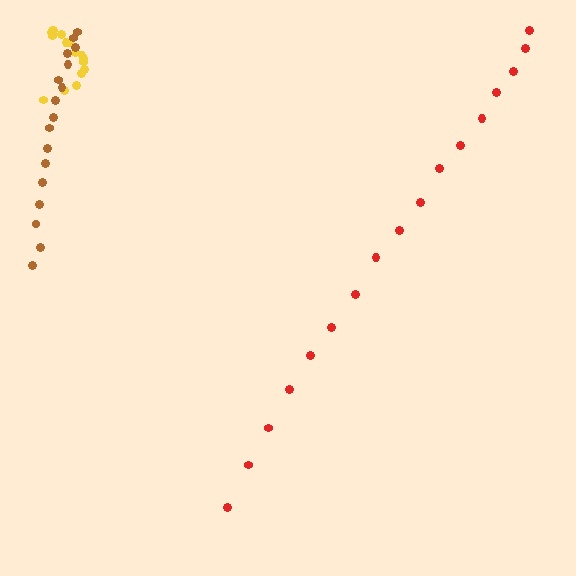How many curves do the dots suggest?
There are 3 distinct paths.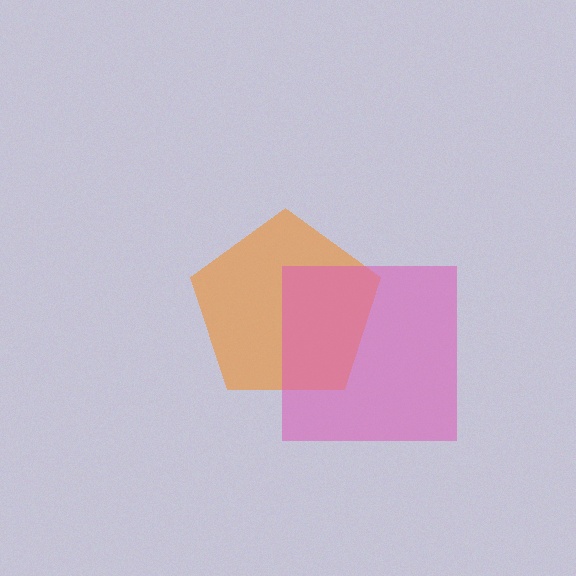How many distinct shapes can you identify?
There are 2 distinct shapes: an orange pentagon, a pink square.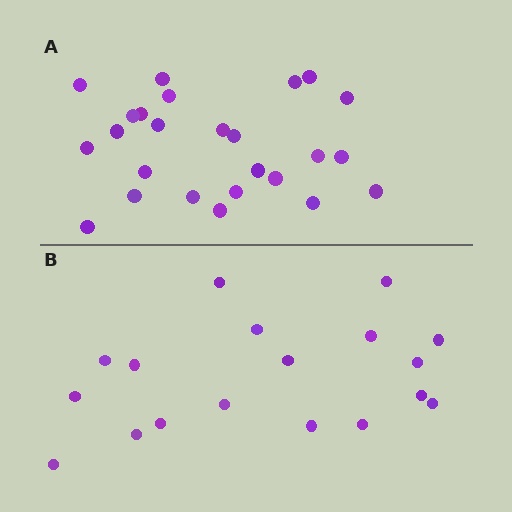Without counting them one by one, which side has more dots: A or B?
Region A (the top region) has more dots.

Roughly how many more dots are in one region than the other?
Region A has roughly 8 or so more dots than region B.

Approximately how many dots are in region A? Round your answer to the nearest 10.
About 20 dots. (The exact count is 25, which rounds to 20.)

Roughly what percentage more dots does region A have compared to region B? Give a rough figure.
About 40% more.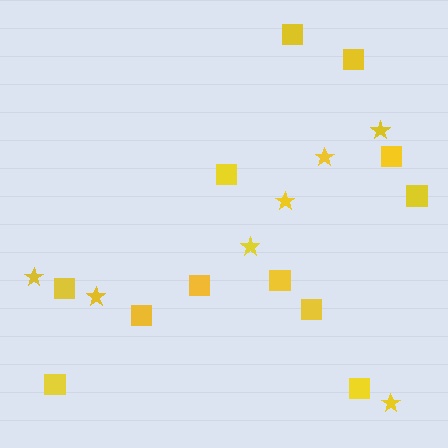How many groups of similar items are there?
There are 2 groups: one group of squares (12) and one group of stars (7).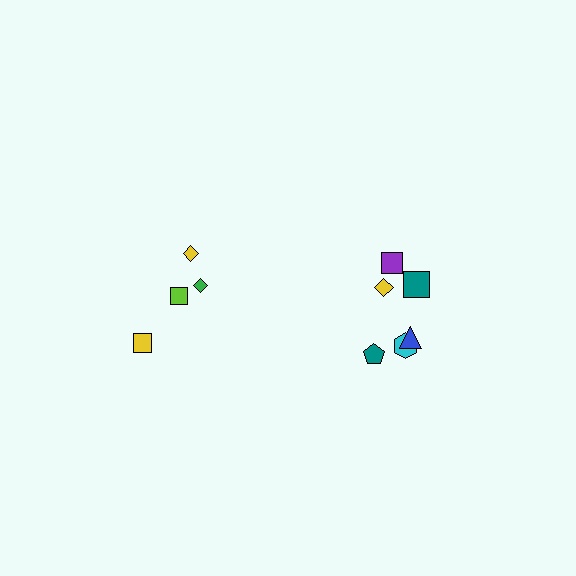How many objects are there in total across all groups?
There are 11 objects.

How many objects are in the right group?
There are 7 objects.